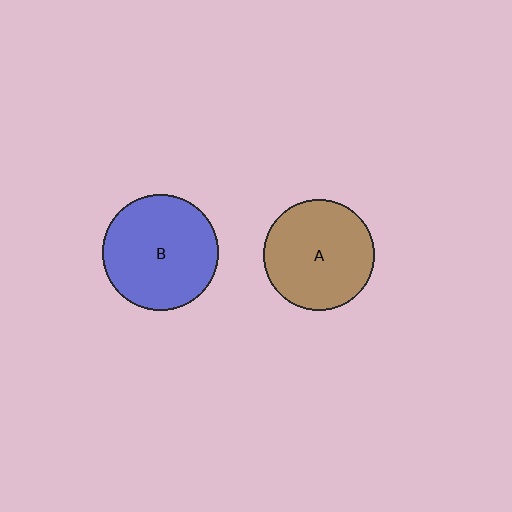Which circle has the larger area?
Circle B (blue).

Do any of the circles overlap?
No, none of the circles overlap.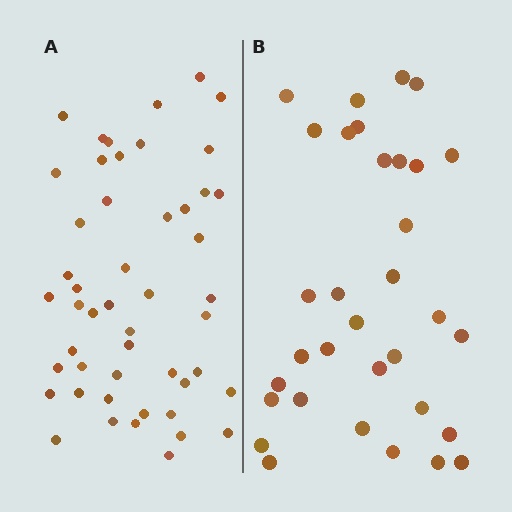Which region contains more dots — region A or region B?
Region A (the left region) has more dots.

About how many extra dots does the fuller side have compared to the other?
Region A has approximately 15 more dots than region B.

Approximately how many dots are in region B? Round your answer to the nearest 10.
About 30 dots. (The exact count is 33, which rounds to 30.)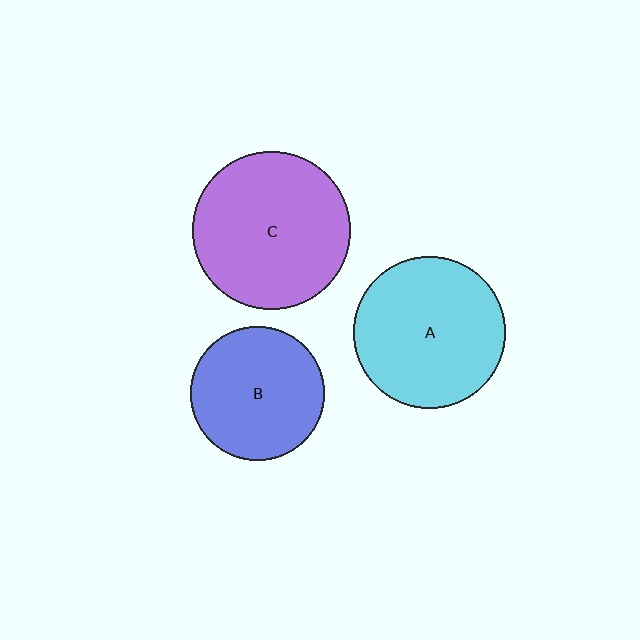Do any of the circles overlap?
No, none of the circles overlap.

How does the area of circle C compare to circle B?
Approximately 1.4 times.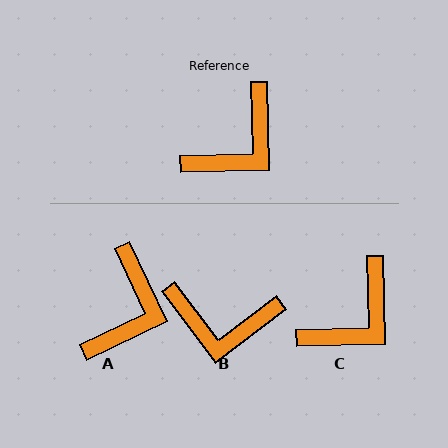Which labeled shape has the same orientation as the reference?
C.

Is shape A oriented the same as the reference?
No, it is off by about 24 degrees.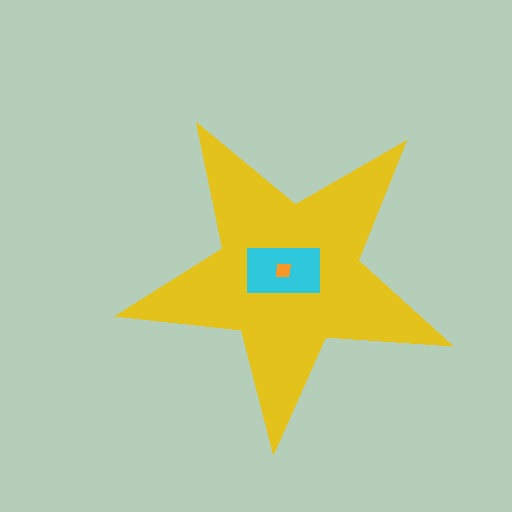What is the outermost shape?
The yellow star.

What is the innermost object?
The orange square.